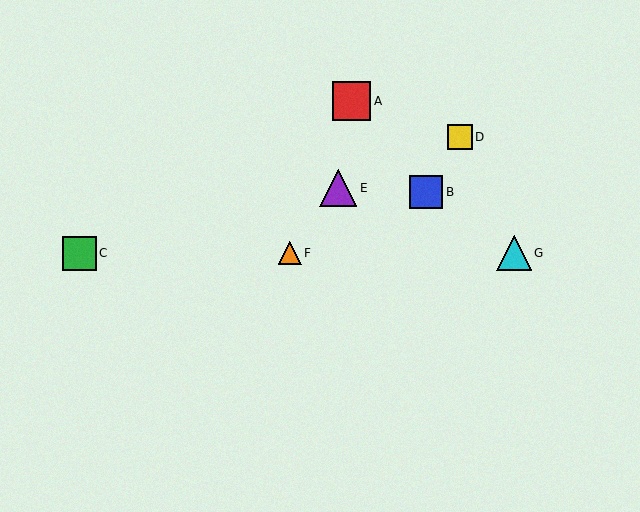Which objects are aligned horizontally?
Objects C, F, G are aligned horizontally.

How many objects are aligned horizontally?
3 objects (C, F, G) are aligned horizontally.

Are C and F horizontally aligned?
Yes, both are at y≈253.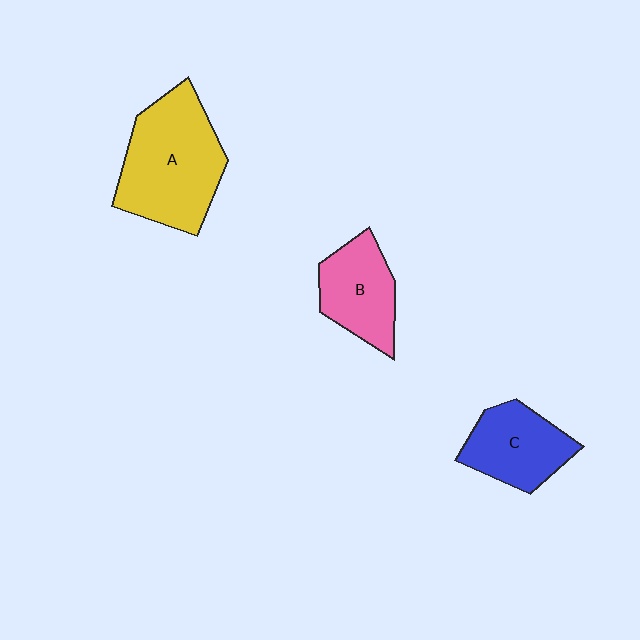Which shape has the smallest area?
Shape B (pink).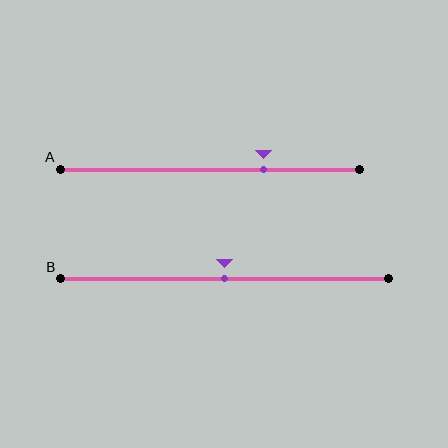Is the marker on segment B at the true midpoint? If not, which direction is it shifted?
Yes, the marker on segment B is at the true midpoint.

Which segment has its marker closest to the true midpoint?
Segment B has its marker closest to the true midpoint.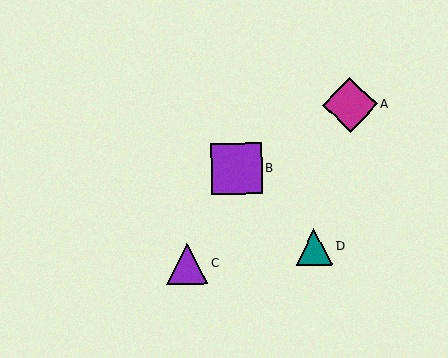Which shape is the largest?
The magenta diamond (labeled A) is the largest.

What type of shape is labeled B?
Shape B is a purple square.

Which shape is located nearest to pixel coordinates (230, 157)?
The purple square (labeled B) at (237, 169) is nearest to that location.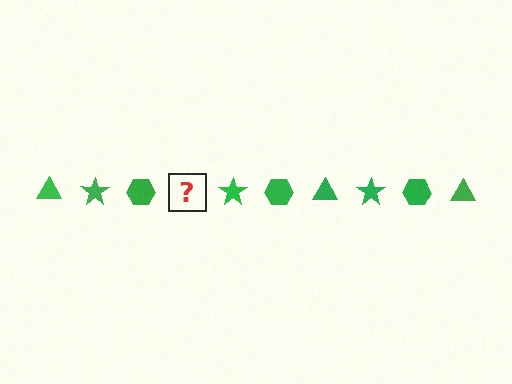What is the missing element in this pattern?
The missing element is a green triangle.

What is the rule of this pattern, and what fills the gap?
The rule is that the pattern cycles through triangle, star, hexagon shapes in green. The gap should be filled with a green triangle.